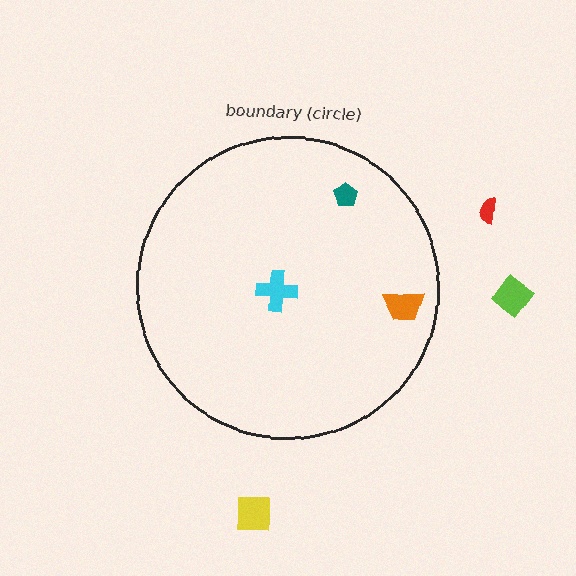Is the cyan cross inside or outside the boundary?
Inside.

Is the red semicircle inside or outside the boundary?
Outside.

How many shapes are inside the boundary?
3 inside, 3 outside.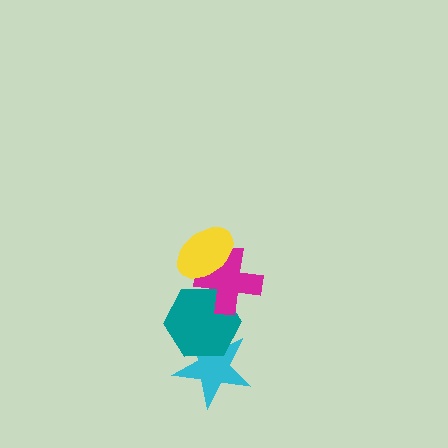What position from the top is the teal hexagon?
The teal hexagon is 3rd from the top.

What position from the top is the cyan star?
The cyan star is 4th from the top.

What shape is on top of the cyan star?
The teal hexagon is on top of the cyan star.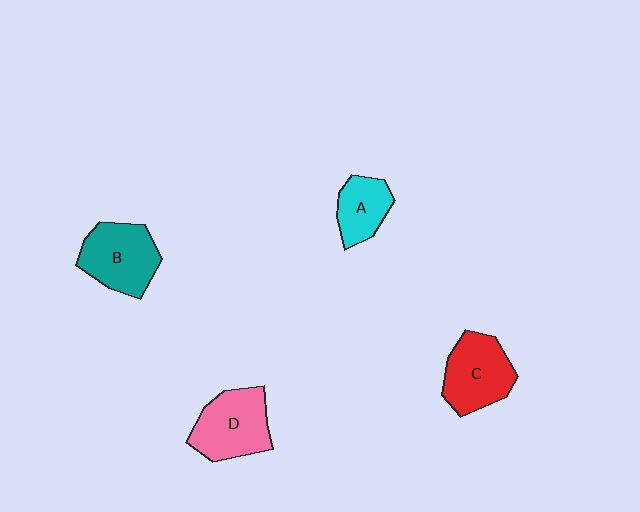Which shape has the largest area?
Shape D (pink).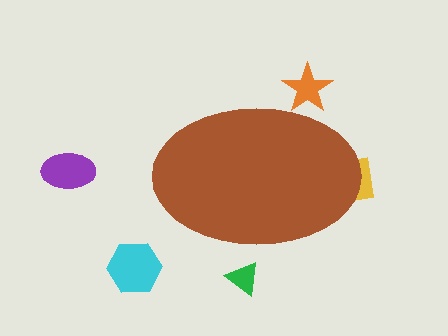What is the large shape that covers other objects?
A brown ellipse.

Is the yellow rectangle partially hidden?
Yes, the yellow rectangle is partially hidden behind the brown ellipse.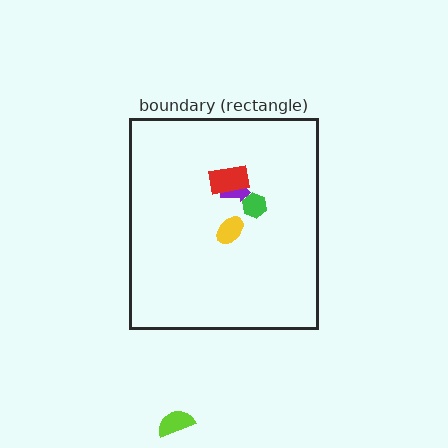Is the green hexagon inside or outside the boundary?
Inside.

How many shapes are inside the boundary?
4 inside, 1 outside.